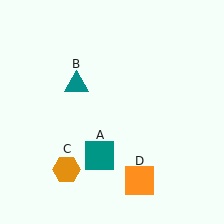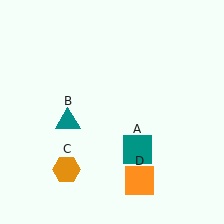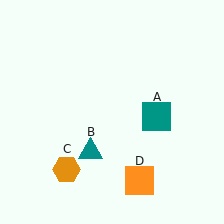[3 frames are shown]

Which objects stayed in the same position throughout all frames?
Orange hexagon (object C) and orange square (object D) remained stationary.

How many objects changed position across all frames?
2 objects changed position: teal square (object A), teal triangle (object B).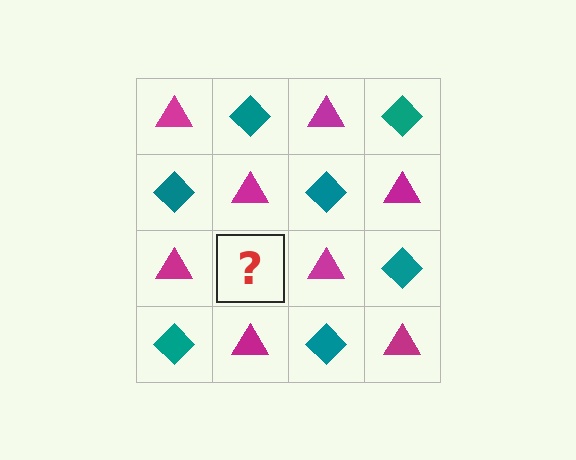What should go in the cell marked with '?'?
The missing cell should contain a teal diamond.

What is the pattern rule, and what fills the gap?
The rule is that it alternates magenta triangle and teal diamond in a checkerboard pattern. The gap should be filled with a teal diamond.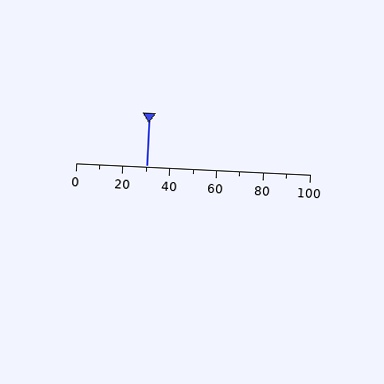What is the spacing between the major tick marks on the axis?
The major ticks are spaced 20 apart.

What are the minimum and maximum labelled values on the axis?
The axis runs from 0 to 100.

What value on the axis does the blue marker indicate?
The marker indicates approximately 30.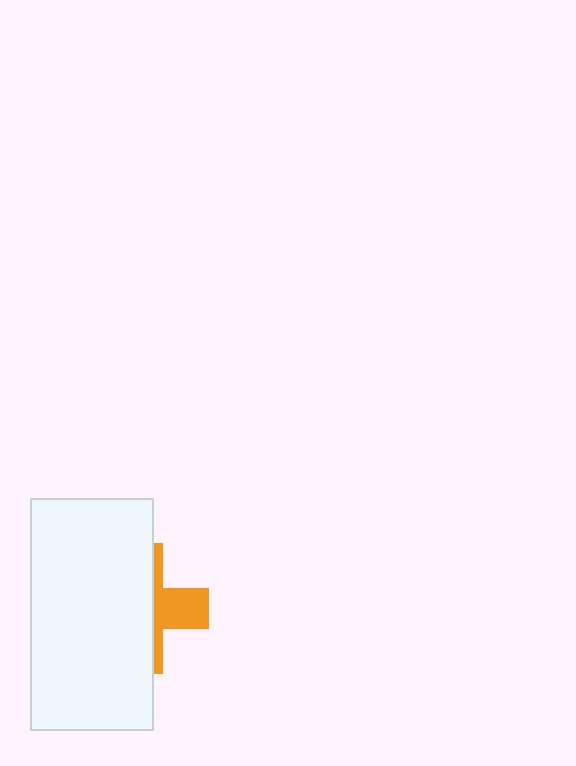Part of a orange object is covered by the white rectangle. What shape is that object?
It is a cross.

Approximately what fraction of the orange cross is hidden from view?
Roughly 64% of the orange cross is hidden behind the white rectangle.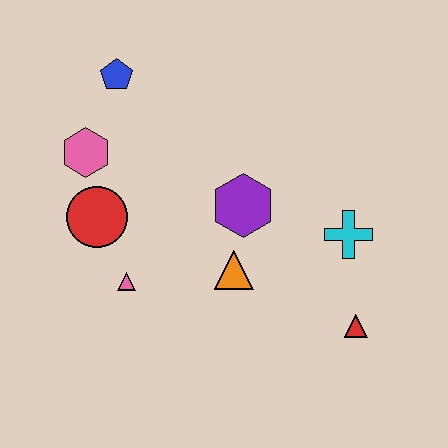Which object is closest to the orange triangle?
The purple hexagon is closest to the orange triangle.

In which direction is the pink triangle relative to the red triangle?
The pink triangle is to the left of the red triangle.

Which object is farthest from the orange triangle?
The blue pentagon is farthest from the orange triangle.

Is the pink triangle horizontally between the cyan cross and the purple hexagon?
No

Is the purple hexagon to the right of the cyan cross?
No